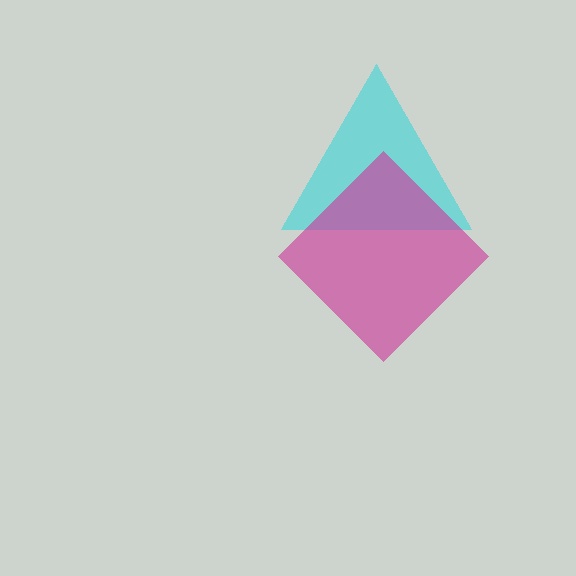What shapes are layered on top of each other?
The layered shapes are: a cyan triangle, a magenta diamond.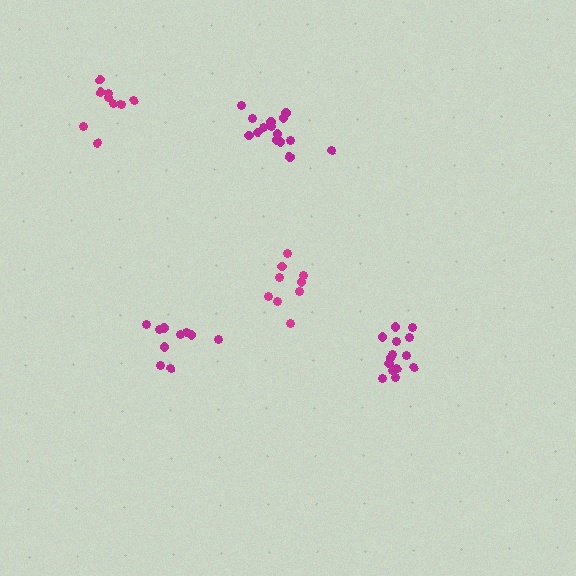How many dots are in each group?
Group 1: 9 dots, Group 2: 15 dots, Group 3: 14 dots, Group 4: 9 dots, Group 5: 10 dots (57 total).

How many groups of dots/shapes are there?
There are 5 groups.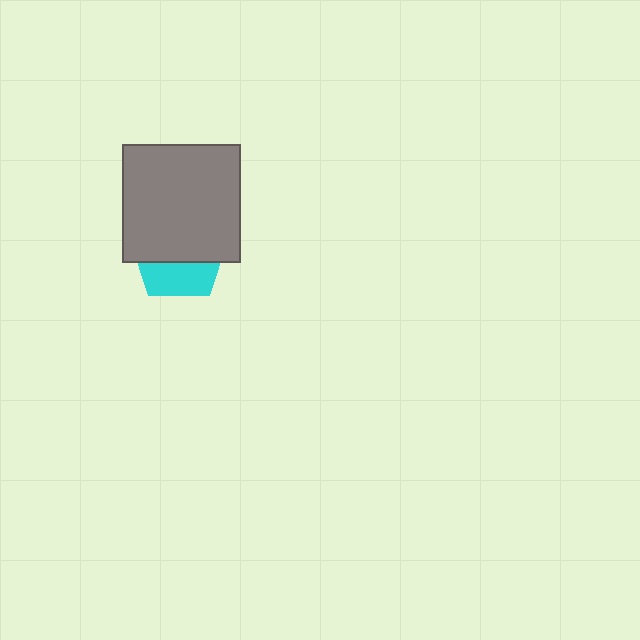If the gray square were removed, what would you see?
You would see the complete cyan pentagon.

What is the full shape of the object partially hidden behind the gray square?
The partially hidden object is a cyan pentagon.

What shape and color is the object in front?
The object in front is a gray square.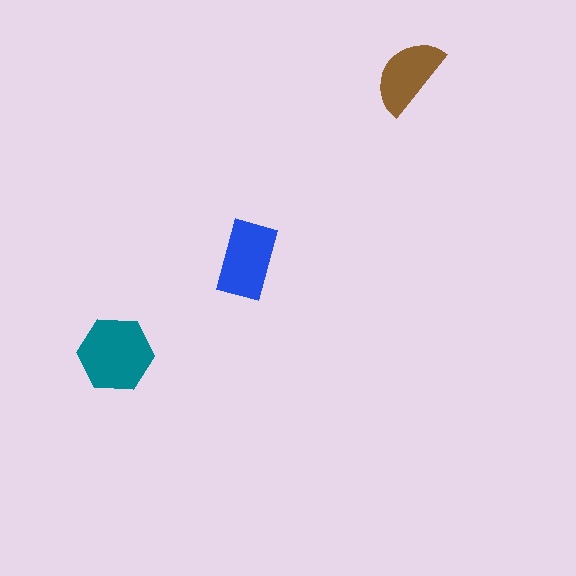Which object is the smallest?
The brown semicircle.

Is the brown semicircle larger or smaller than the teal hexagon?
Smaller.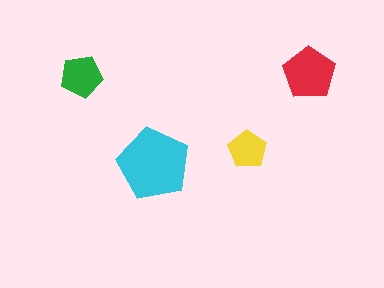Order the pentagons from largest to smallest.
the cyan one, the red one, the green one, the yellow one.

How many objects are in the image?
There are 4 objects in the image.